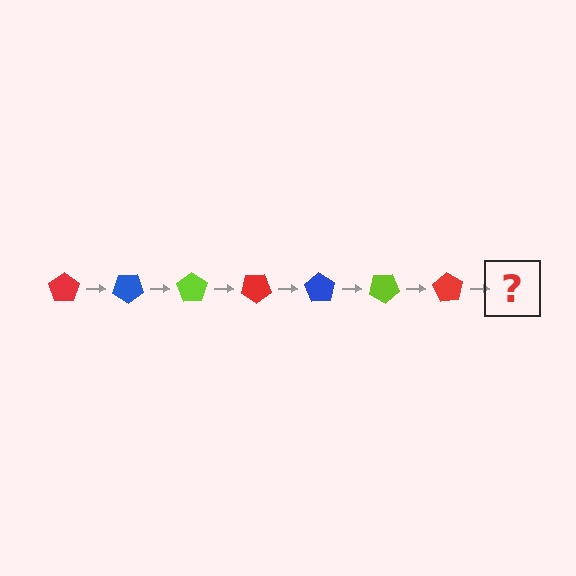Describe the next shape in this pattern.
It should be a blue pentagon, rotated 245 degrees from the start.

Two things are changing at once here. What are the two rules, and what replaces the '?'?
The two rules are that it rotates 35 degrees each step and the color cycles through red, blue, and lime. The '?' should be a blue pentagon, rotated 245 degrees from the start.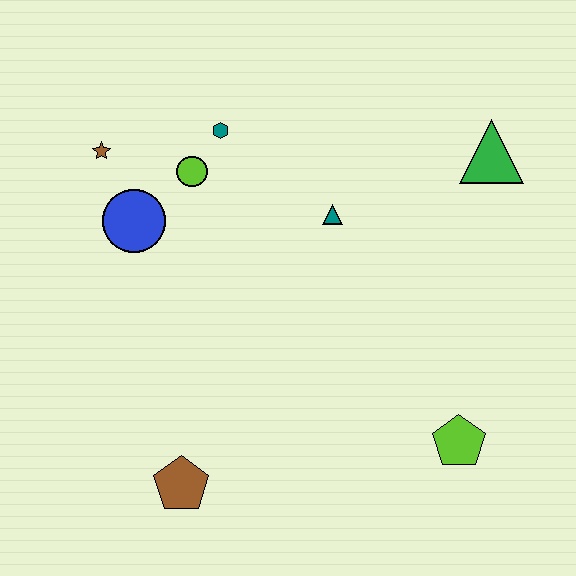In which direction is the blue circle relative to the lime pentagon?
The blue circle is to the left of the lime pentagon.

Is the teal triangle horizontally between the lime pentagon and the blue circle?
Yes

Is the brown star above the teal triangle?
Yes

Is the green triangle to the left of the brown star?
No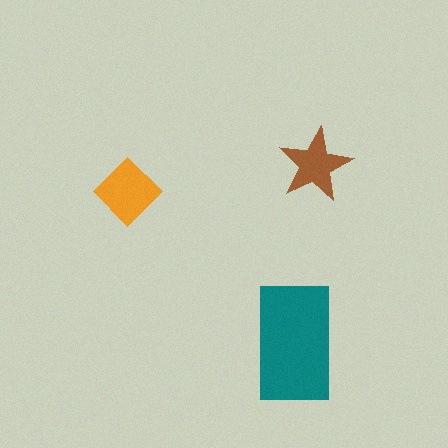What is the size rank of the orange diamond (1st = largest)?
2nd.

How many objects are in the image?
There are 3 objects in the image.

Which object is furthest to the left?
The orange diamond is leftmost.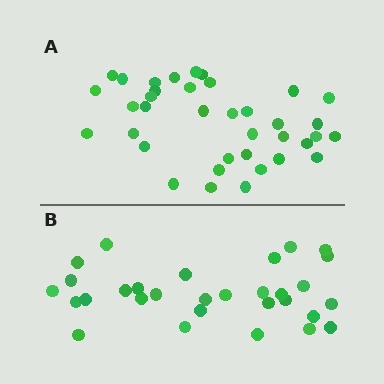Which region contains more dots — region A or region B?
Region A (the top region) has more dots.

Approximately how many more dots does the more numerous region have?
Region A has roughly 8 or so more dots than region B.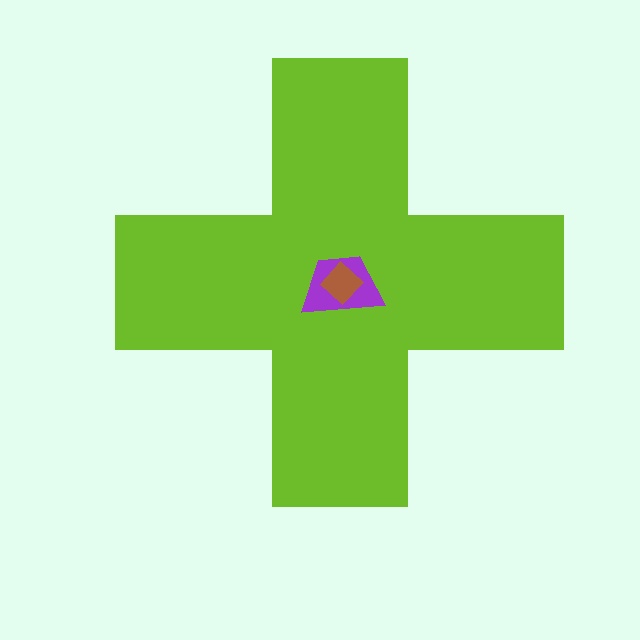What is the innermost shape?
The brown diamond.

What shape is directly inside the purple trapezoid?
The brown diamond.